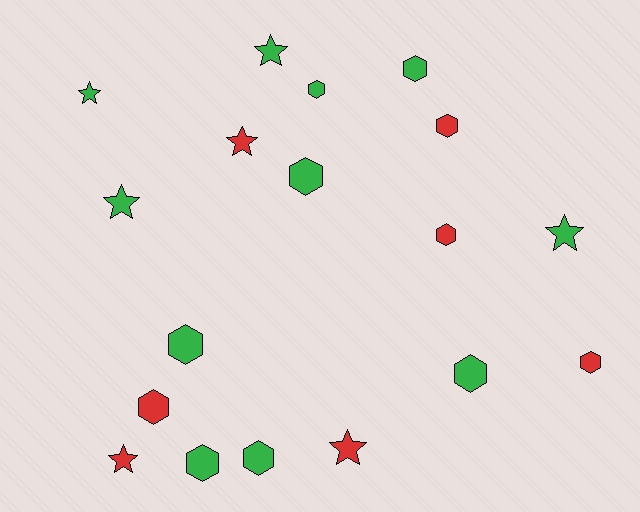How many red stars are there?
There are 3 red stars.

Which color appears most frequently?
Green, with 11 objects.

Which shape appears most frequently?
Hexagon, with 11 objects.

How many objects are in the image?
There are 18 objects.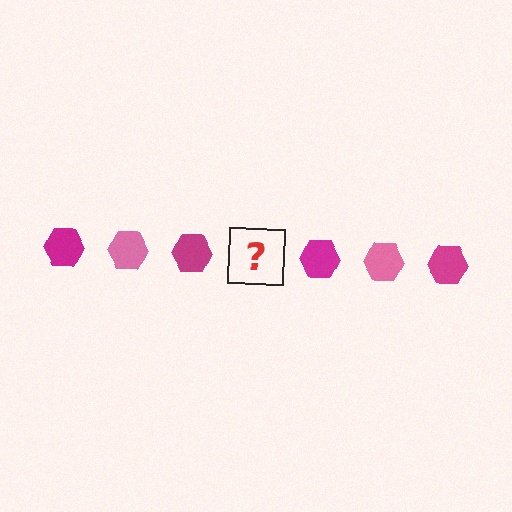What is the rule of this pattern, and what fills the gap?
The rule is that the pattern cycles through magenta, pink hexagons. The gap should be filled with a pink hexagon.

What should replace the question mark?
The question mark should be replaced with a pink hexagon.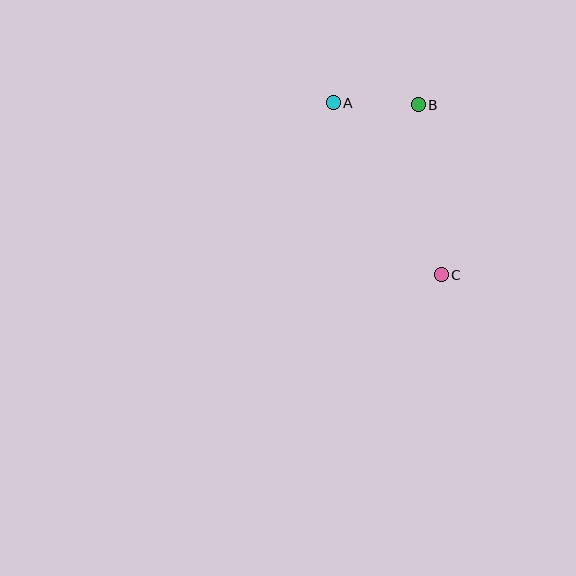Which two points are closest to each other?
Points A and B are closest to each other.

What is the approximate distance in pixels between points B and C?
The distance between B and C is approximately 172 pixels.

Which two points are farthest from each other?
Points A and C are farthest from each other.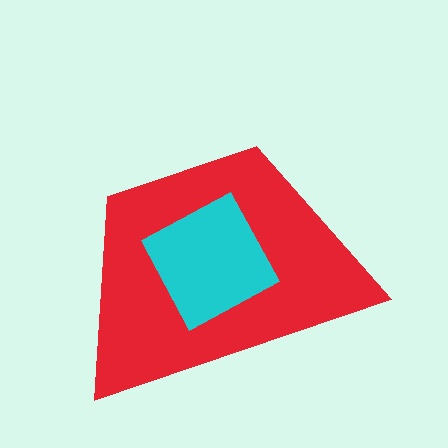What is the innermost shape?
The cyan square.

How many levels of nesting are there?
2.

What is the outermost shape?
The red trapezoid.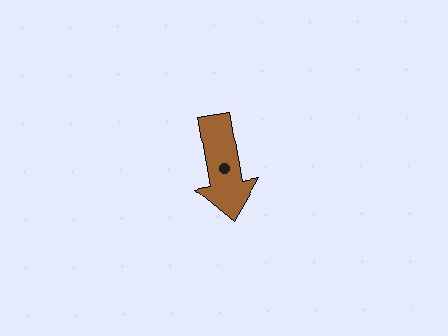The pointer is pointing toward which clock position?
Roughly 6 o'clock.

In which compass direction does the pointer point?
South.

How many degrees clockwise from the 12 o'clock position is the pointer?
Approximately 170 degrees.